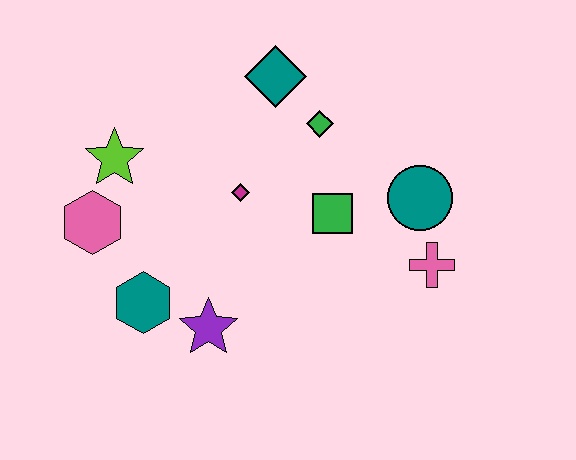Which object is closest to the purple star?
The teal hexagon is closest to the purple star.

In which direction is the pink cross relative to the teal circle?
The pink cross is below the teal circle.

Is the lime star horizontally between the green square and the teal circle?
No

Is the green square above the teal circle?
No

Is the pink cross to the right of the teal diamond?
Yes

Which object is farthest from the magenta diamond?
The pink cross is farthest from the magenta diamond.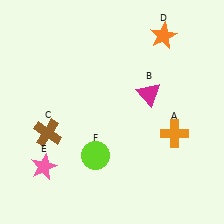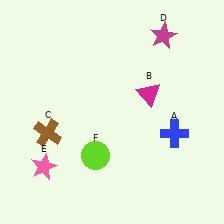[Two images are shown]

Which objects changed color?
A changed from orange to blue. D changed from orange to magenta.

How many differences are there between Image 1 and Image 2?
There are 2 differences between the two images.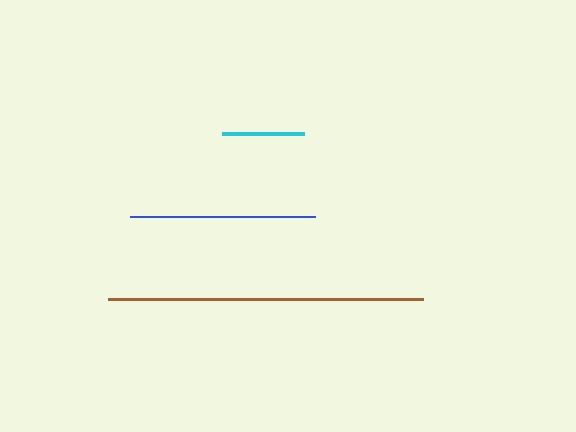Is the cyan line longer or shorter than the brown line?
The brown line is longer than the cyan line.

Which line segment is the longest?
The brown line is the longest at approximately 315 pixels.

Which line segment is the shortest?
The cyan line is the shortest at approximately 82 pixels.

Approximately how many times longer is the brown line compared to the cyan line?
The brown line is approximately 3.8 times the length of the cyan line.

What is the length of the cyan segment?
The cyan segment is approximately 82 pixels long.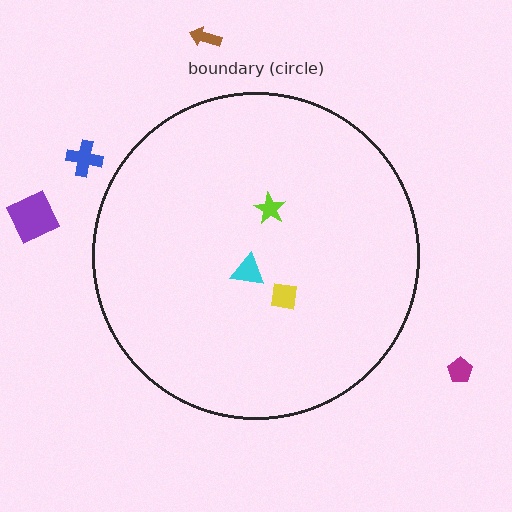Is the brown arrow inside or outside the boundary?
Outside.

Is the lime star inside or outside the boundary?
Inside.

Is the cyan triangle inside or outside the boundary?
Inside.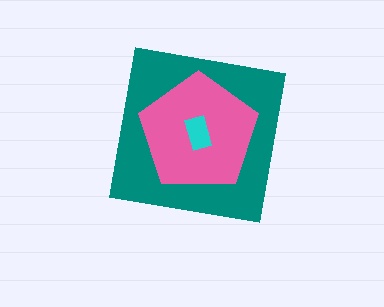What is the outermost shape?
The teal square.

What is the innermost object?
The cyan rectangle.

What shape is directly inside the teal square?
The pink pentagon.